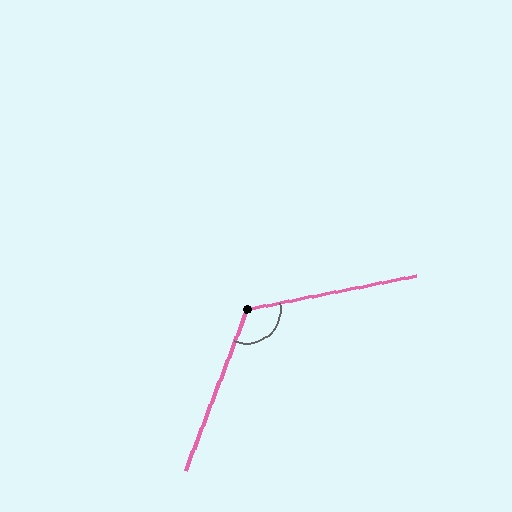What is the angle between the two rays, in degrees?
Approximately 122 degrees.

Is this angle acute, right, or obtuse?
It is obtuse.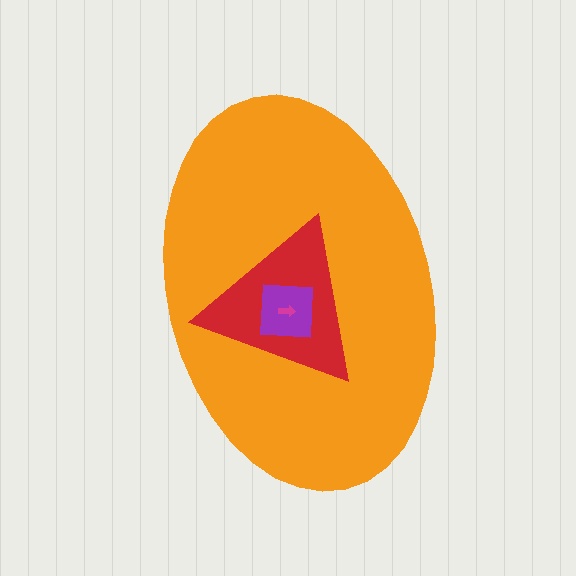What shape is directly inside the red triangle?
The purple square.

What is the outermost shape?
The orange ellipse.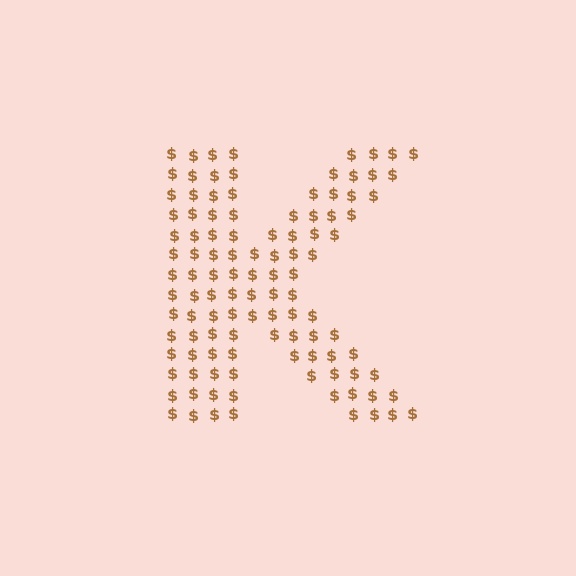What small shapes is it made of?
It is made of small dollar signs.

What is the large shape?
The large shape is the letter K.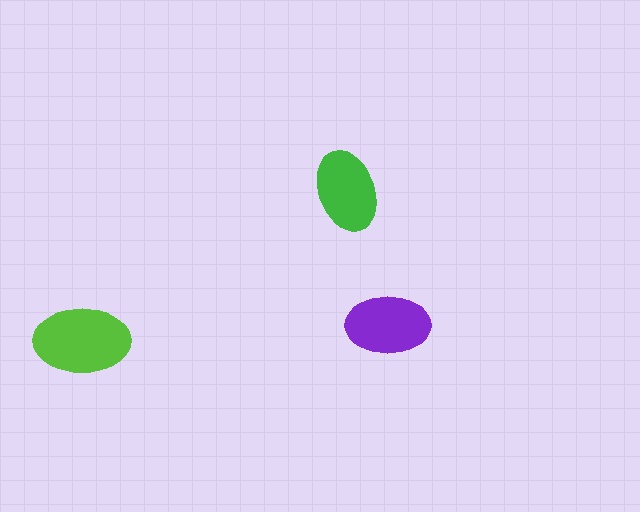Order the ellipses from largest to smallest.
the lime one, the purple one, the green one.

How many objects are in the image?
There are 3 objects in the image.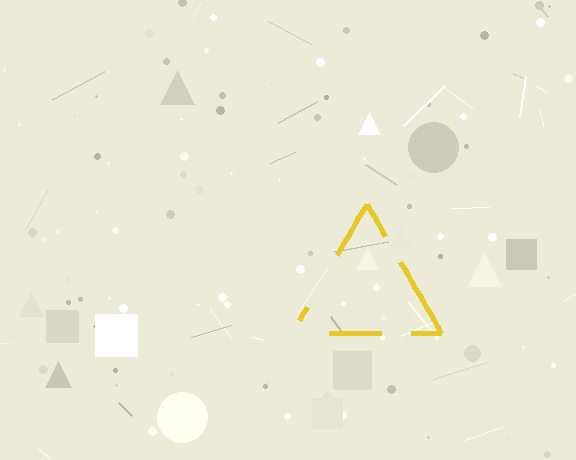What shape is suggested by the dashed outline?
The dashed outline suggests a triangle.